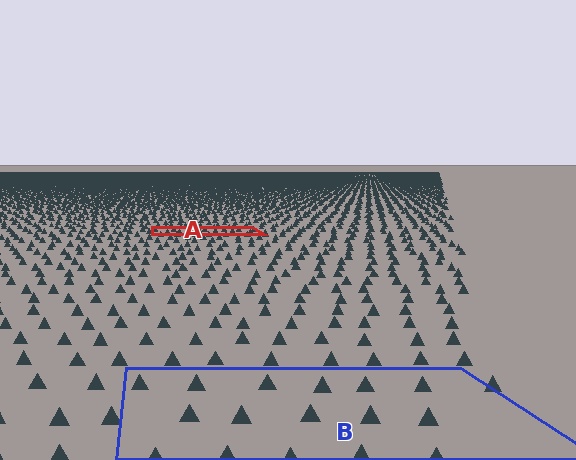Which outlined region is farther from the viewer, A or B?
Region A is farther from the viewer — the texture elements inside it appear smaller and more densely packed.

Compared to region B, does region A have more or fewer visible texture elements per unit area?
Region A has more texture elements per unit area — they are packed more densely because it is farther away.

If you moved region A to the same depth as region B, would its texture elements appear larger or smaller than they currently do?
They would appear larger. At a closer depth, the same texture elements are projected at a bigger on-screen size.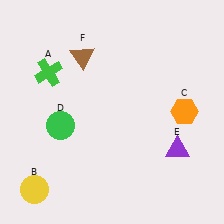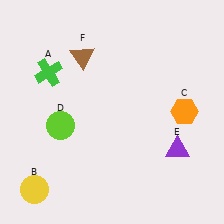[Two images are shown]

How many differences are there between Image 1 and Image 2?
There is 1 difference between the two images.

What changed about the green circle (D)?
In Image 1, D is green. In Image 2, it changed to lime.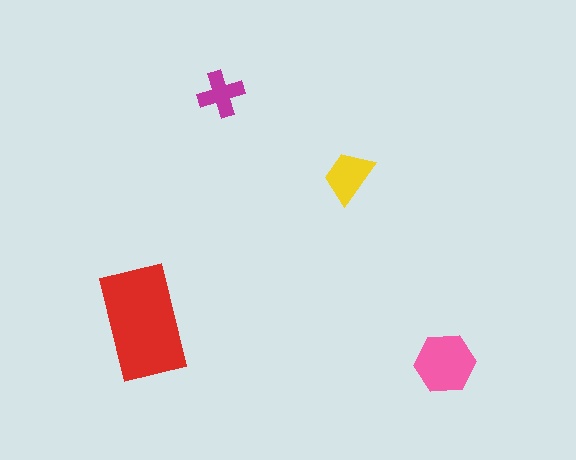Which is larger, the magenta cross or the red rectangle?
The red rectangle.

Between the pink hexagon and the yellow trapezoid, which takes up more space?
The pink hexagon.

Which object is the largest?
The red rectangle.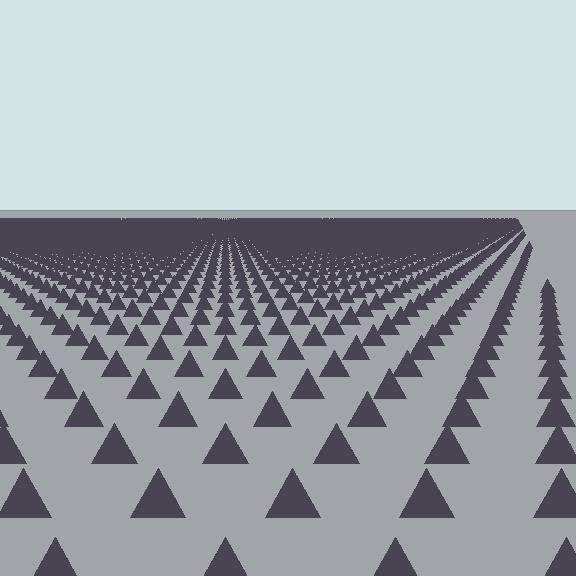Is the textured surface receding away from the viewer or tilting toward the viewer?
The surface is receding away from the viewer. Texture elements get smaller and denser toward the top.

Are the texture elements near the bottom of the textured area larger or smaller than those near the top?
Larger. Near the bottom, elements are closer to the viewer and appear at a bigger on-screen size.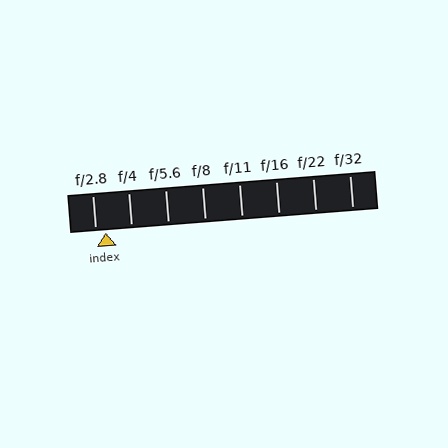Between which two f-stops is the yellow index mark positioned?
The index mark is between f/2.8 and f/4.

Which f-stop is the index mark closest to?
The index mark is closest to f/2.8.